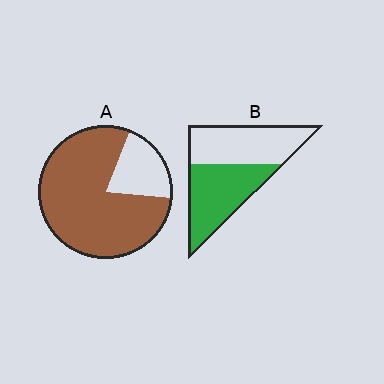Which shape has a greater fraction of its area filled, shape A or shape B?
Shape A.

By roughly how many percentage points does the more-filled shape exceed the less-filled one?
By roughly 30 percentage points (A over B).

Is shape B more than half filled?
Roughly half.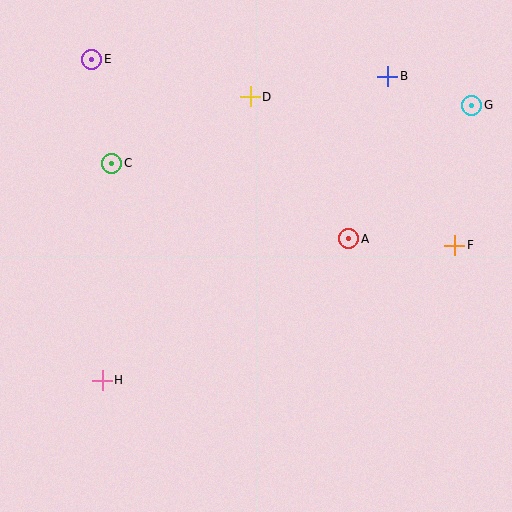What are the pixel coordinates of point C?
Point C is at (112, 163).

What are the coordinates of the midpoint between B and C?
The midpoint between B and C is at (250, 120).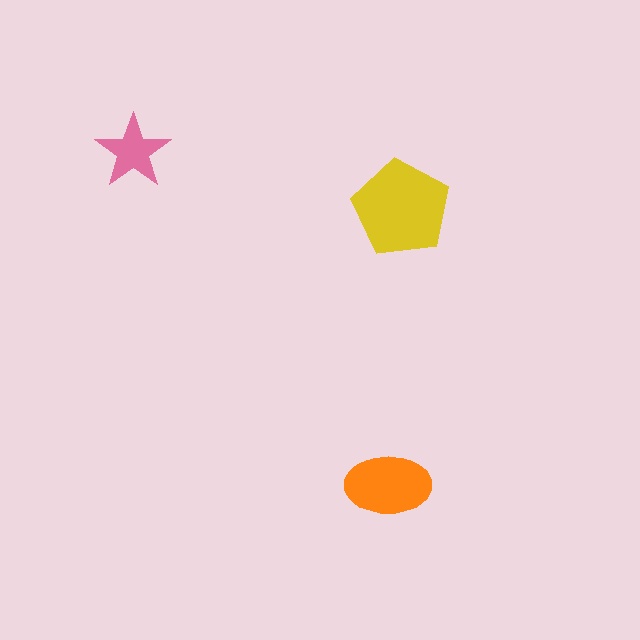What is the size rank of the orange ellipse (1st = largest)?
2nd.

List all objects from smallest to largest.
The pink star, the orange ellipse, the yellow pentagon.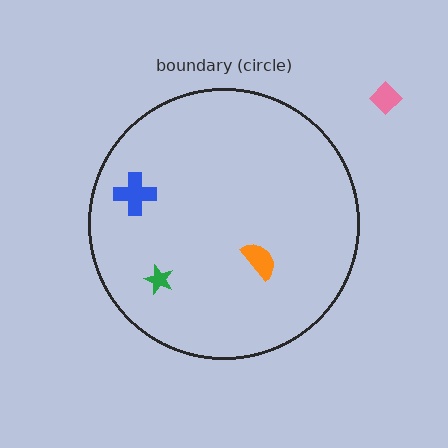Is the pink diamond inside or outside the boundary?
Outside.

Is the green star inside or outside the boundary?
Inside.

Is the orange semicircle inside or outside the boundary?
Inside.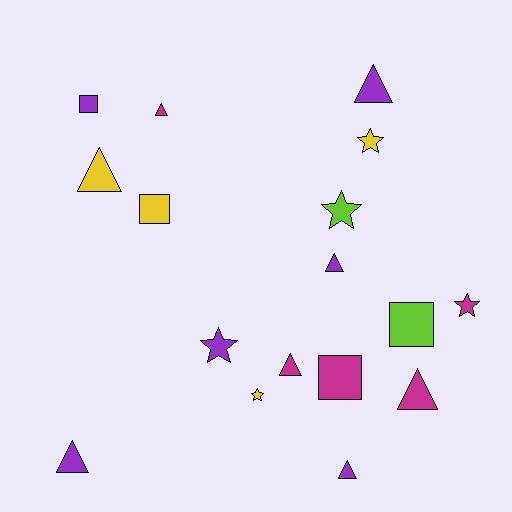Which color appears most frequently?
Purple, with 6 objects.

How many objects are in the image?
There are 17 objects.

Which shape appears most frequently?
Triangle, with 8 objects.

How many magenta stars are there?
There is 1 magenta star.